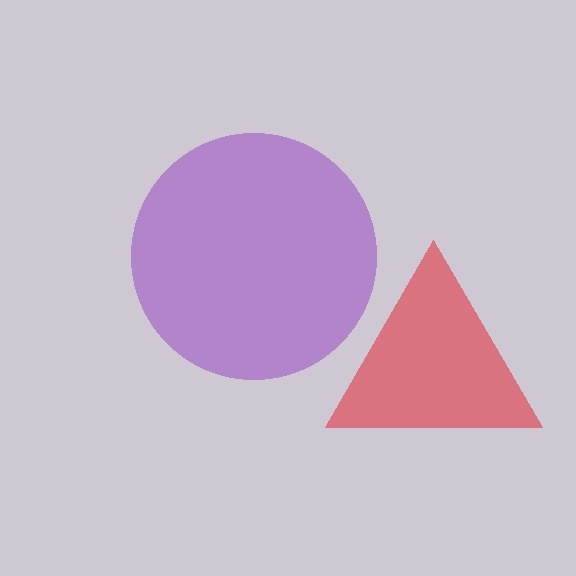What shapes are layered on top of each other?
The layered shapes are: a purple circle, a red triangle.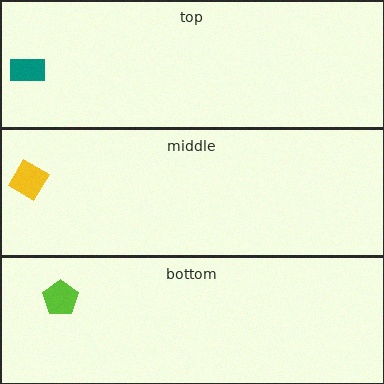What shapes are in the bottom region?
The lime pentagon.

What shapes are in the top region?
The teal rectangle.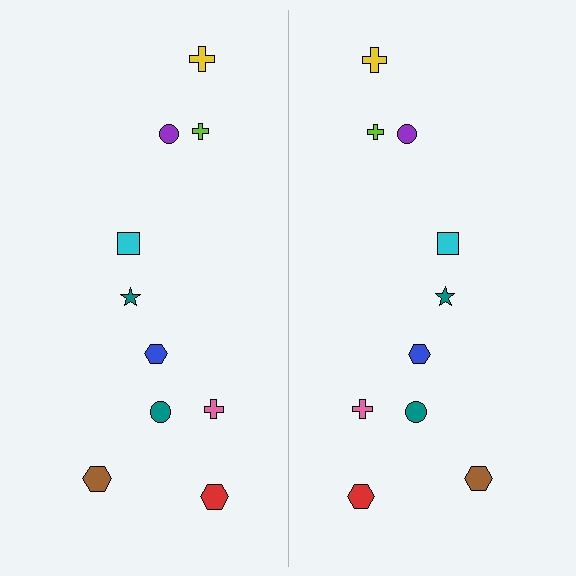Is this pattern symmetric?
Yes, this pattern has bilateral (reflection) symmetry.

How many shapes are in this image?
There are 20 shapes in this image.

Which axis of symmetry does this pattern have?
The pattern has a vertical axis of symmetry running through the center of the image.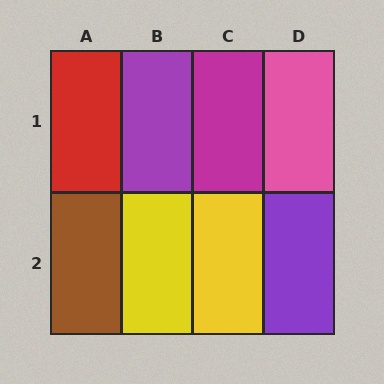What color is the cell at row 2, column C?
Yellow.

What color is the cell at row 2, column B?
Yellow.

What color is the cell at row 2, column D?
Purple.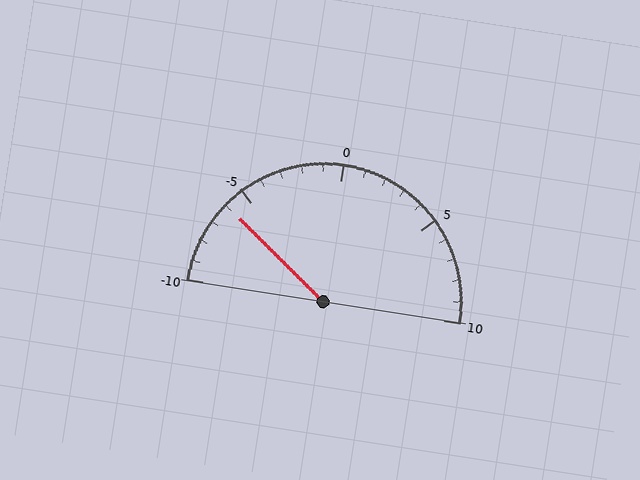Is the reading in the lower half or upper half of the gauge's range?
The reading is in the lower half of the range (-10 to 10).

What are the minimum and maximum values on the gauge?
The gauge ranges from -10 to 10.